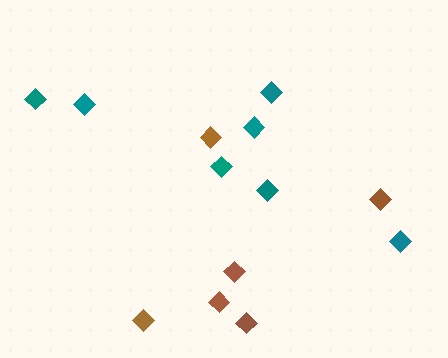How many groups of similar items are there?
There are 2 groups: one group of teal diamonds (7) and one group of brown diamonds (6).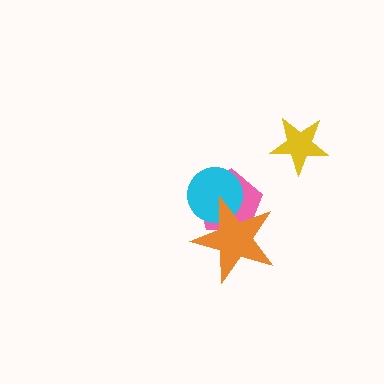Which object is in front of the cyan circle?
The orange star is in front of the cyan circle.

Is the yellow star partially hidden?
No, no other shape covers it.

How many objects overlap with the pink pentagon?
2 objects overlap with the pink pentagon.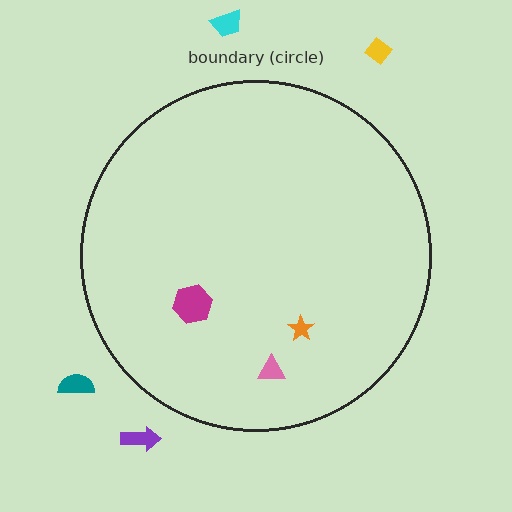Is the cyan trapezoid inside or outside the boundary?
Outside.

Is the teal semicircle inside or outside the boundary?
Outside.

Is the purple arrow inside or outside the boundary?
Outside.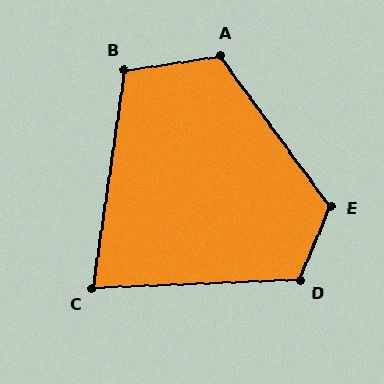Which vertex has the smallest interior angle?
C, at approximately 79 degrees.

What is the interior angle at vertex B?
Approximately 107 degrees (obtuse).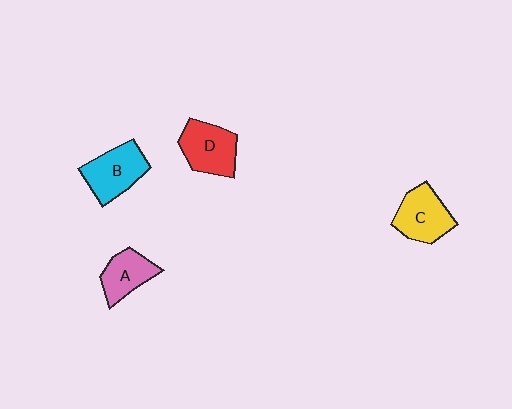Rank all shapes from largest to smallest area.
From largest to smallest: B (cyan), D (red), C (yellow), A (pink).